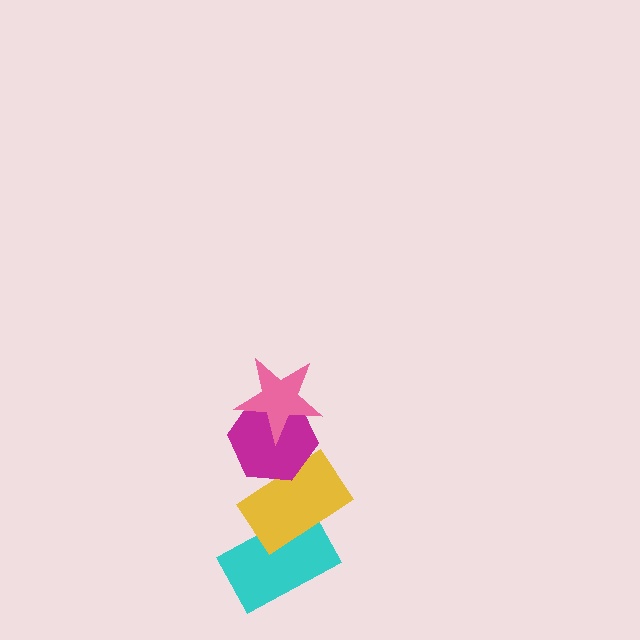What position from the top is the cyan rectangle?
The cyan rectangle is 4th from the top.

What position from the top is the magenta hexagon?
The magenta hexagon is 2nd from the top.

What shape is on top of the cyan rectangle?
The yellow rectangle is on top of the cyan rectangle.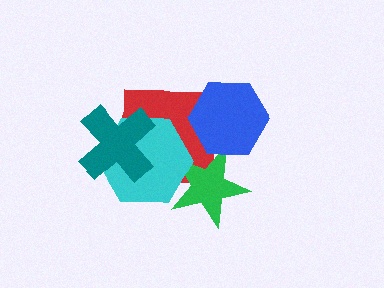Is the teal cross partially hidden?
No, no other shape covers it.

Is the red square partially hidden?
Yes, it is partially covered by another shape.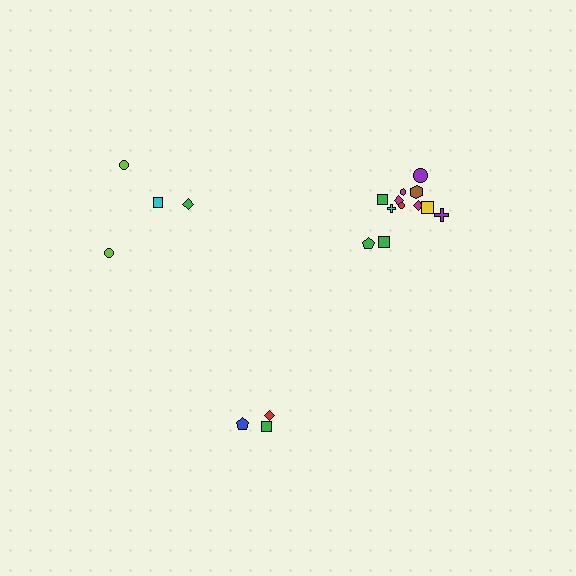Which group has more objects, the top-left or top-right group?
The top-right group.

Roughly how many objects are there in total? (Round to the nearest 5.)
Roughly 20 objects in total.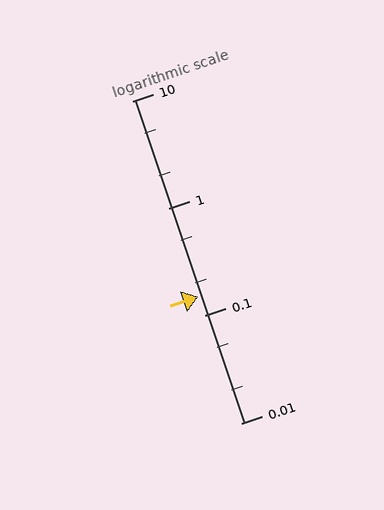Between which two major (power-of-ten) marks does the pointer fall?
The pointer is between 0.1 and 1.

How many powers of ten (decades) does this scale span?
The scale spans 3 decades, from 0.01 to 10.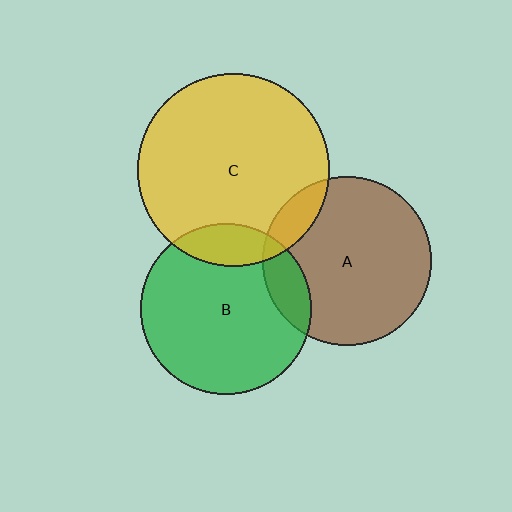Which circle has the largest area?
Circle C (yellow).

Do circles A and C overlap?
Yes.